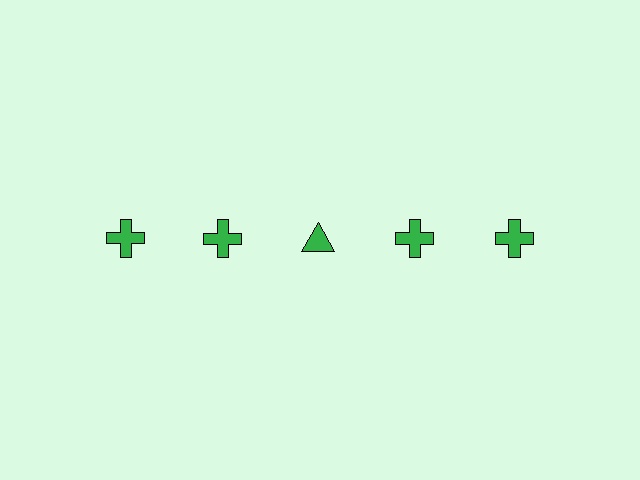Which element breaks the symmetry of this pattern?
The green triangle in the top row, center column breaks the symmetry. All other shapes are green crosses.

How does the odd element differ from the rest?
It has a different shape: triangle instead of cross.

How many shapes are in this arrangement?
There are 5 shapes arranged in a grid pattern.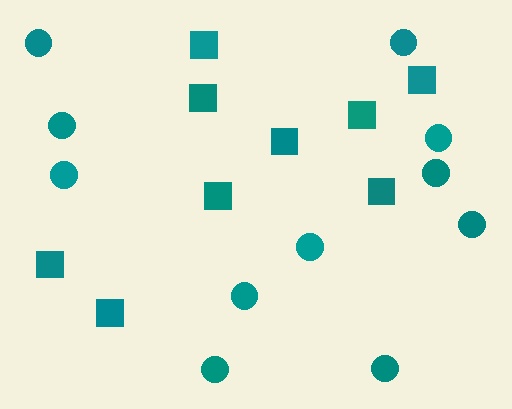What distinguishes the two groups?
There are 2 groups: one group of squares (9) and one group of circles (11).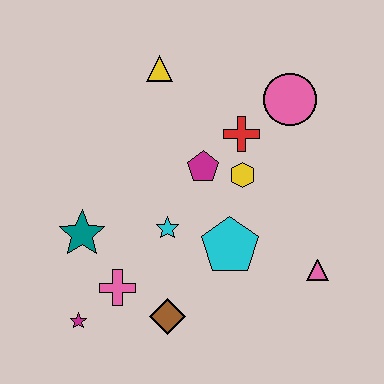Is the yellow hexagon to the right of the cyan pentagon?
Yes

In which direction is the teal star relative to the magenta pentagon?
The teal star is to the left of the magenta pentagon.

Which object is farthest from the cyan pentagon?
The yellow triangle is farthest from the cyan pentagon.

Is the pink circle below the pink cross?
No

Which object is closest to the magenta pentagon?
The yellow hexagon is closest to the magenta pentagon.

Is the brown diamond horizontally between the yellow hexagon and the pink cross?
Yes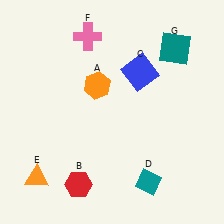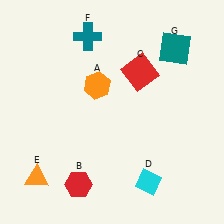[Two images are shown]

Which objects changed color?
C changed from blue to red. D changed from teal to cyan. F changed from pink to teal.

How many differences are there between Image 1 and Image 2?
There are 3 differences between the two images.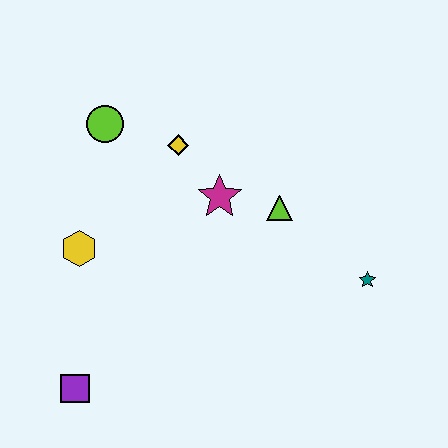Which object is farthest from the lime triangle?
The purple square is farthest from the lime triangle.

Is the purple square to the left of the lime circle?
Yes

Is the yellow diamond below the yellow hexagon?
No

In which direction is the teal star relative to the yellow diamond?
The teal star is to the right of the yellow diamond.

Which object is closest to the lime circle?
The yellow diamond is closest to the lime circle.